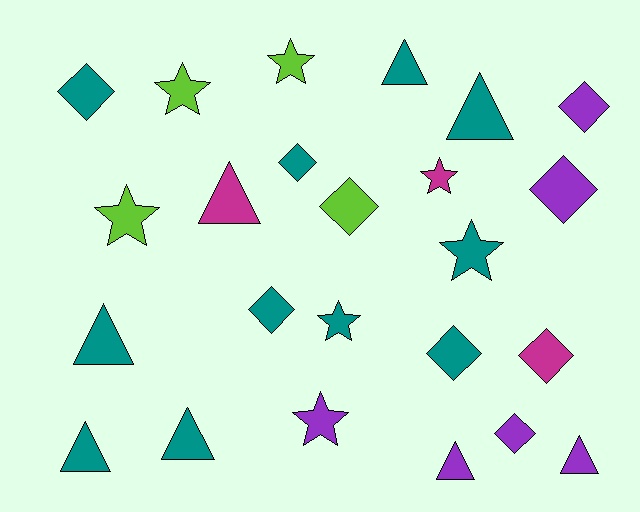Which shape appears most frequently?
Diamond, with 9 objects.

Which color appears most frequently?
Teal, with 11 objects.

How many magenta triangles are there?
There is 1 magenta triangle.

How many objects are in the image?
There are 24 objects.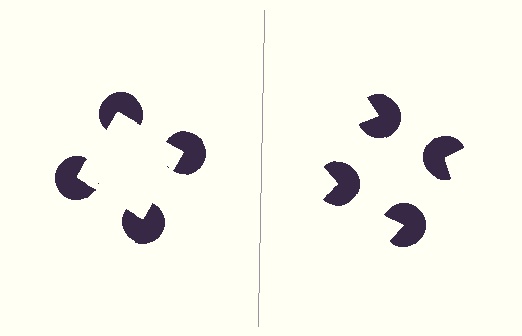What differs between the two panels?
The pac-man discs are positioned identically on both sides; only the wedge orientations differ. On the left they align to a square; on the right they are misaligned.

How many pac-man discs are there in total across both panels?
8 — 4 on each side.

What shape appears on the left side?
An illusory square.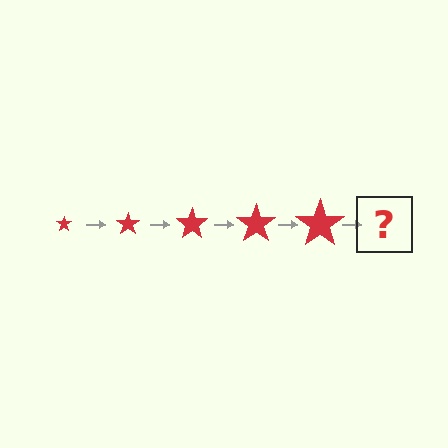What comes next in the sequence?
The next element should be a red star, larger than the previous one.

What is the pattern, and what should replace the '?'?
The pattern is that the star gets progressively larger each step. The '?' should be a red star, larger than the previous one.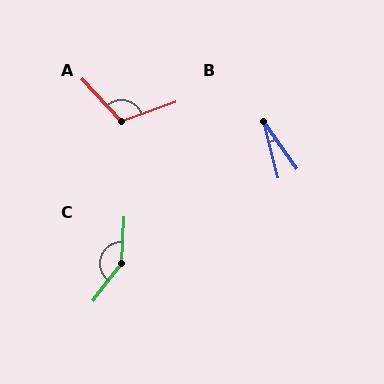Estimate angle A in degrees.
Approximately 113 degrees.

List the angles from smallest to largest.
B (20°), A (113°), C (145°).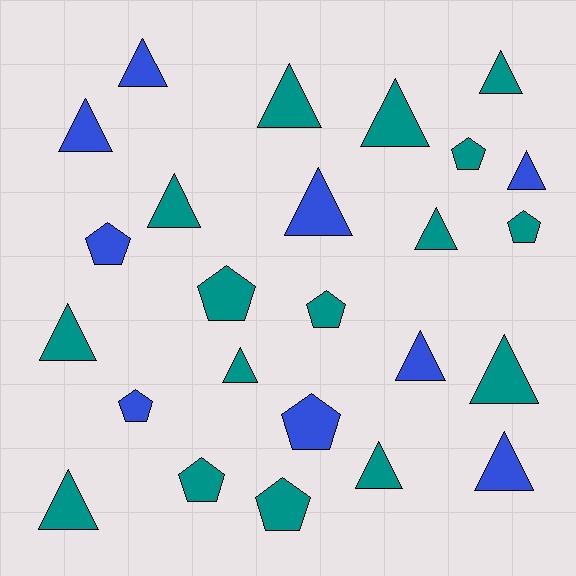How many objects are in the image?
There are 25 objects.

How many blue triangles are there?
There are 6 blue triangles.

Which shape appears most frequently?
Triangle, with 16 objects.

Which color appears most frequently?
Teal, with 16 objects.